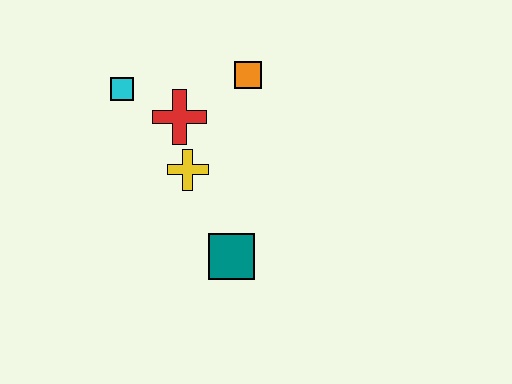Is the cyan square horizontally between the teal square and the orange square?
No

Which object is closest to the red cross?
The yellow cross is closest to the red cross.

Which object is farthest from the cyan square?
The teal square is farthest from the cyan square.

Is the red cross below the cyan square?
Yes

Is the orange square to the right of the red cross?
Yes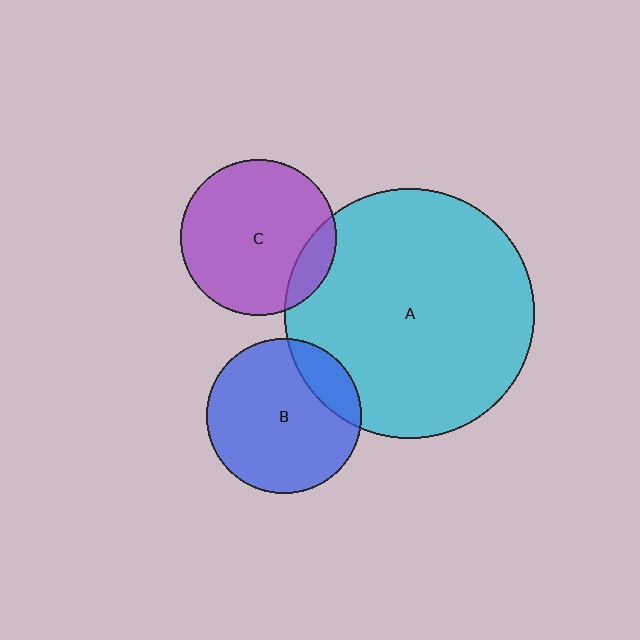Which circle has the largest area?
Circle A (cyan).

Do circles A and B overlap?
Yes.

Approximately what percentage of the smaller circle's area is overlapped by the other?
Approximately 15%.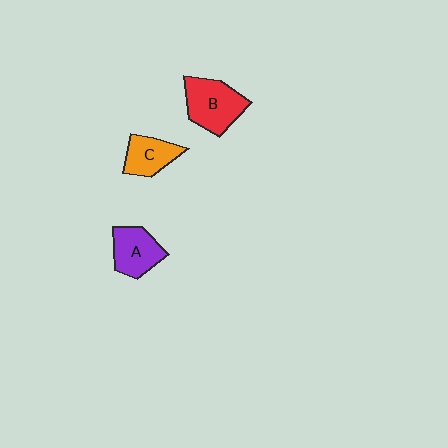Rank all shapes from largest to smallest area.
From largest to smallest: B (red), A (purple), C (orange).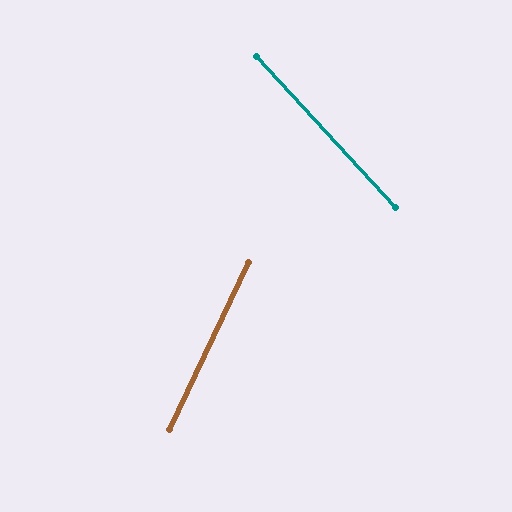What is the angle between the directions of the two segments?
Approximately 68 degrees.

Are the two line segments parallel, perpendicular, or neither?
Neither parallel nor perpendicular — they differ by about 68°.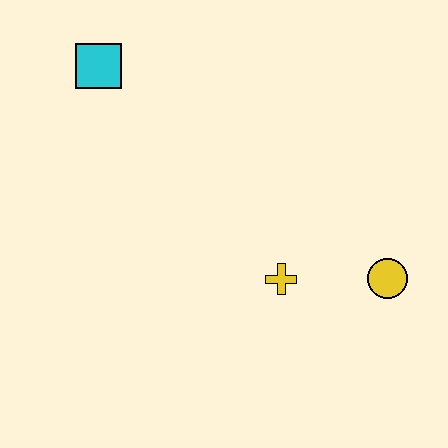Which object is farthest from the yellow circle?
The cyan square is farthest from the yellow circle.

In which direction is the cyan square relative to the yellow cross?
The cyan square is above the yellow cross.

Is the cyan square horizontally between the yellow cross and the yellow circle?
No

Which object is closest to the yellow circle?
The yellow cross is closest to the yellow circle.